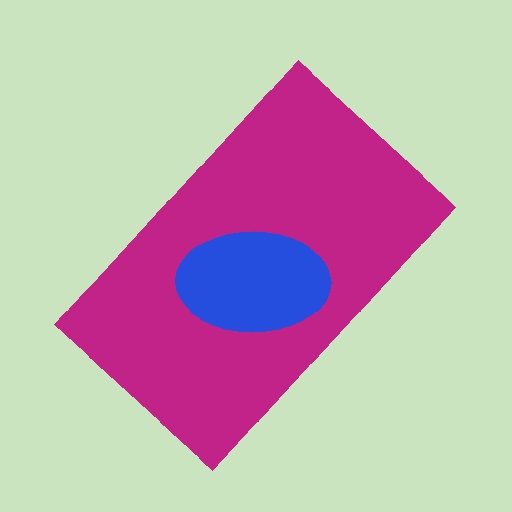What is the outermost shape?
The magenta rectangle.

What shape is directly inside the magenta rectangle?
The blue ellipse.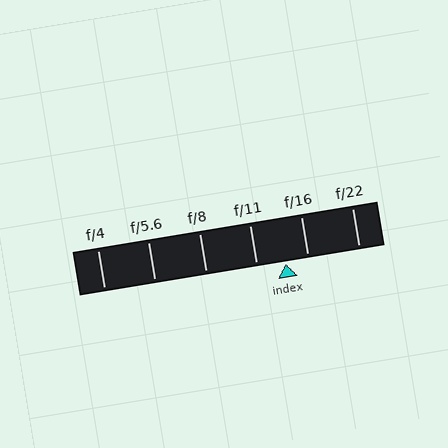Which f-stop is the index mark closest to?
The index mark is closest to f/16.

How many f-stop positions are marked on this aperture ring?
There are 6 f-stop positions marked.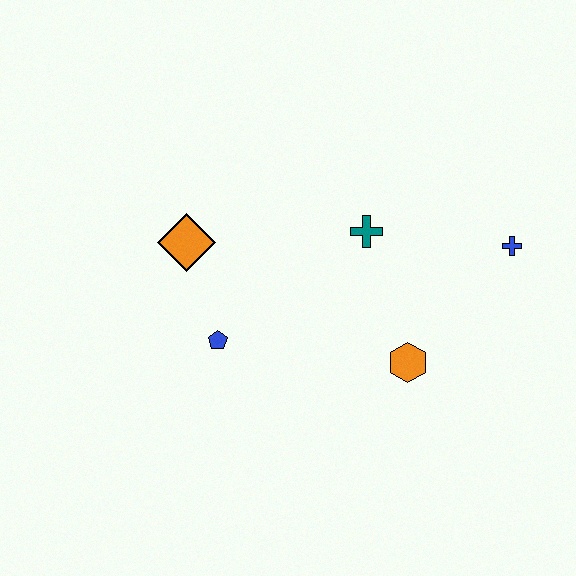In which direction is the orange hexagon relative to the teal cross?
The orange hexagon is below the teal cross.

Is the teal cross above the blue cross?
Yes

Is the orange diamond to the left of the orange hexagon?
Yes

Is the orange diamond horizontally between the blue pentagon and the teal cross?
No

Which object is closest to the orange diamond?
The blue pentagon is closest to the orange diamond.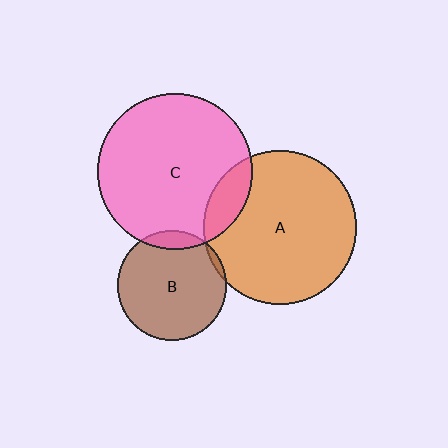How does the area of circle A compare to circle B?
Approximately 2.0 times.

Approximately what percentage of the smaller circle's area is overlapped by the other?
Approximately 15%.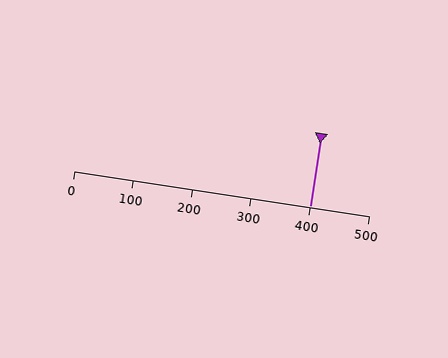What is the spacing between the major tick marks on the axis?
The major ticks are spaced 100 apart.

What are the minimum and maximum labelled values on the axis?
The axis runs from 0 to 500.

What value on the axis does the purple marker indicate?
The marker indicates approximately 400.